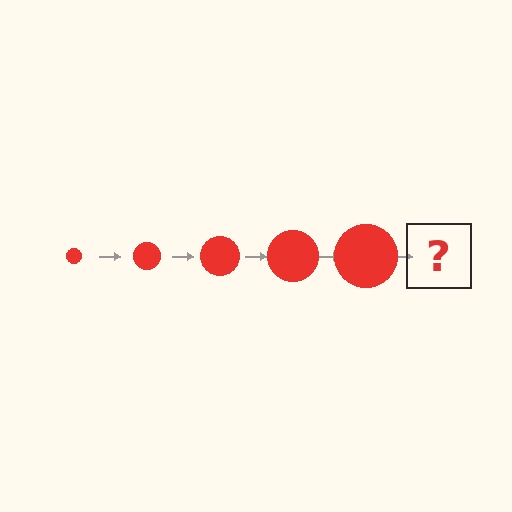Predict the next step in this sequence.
The next step is a red circle, larger than the previous one.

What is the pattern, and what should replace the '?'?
The pattern is that the circle gets progressively larger each step. The '?' should be a red circle, larger than the previous one.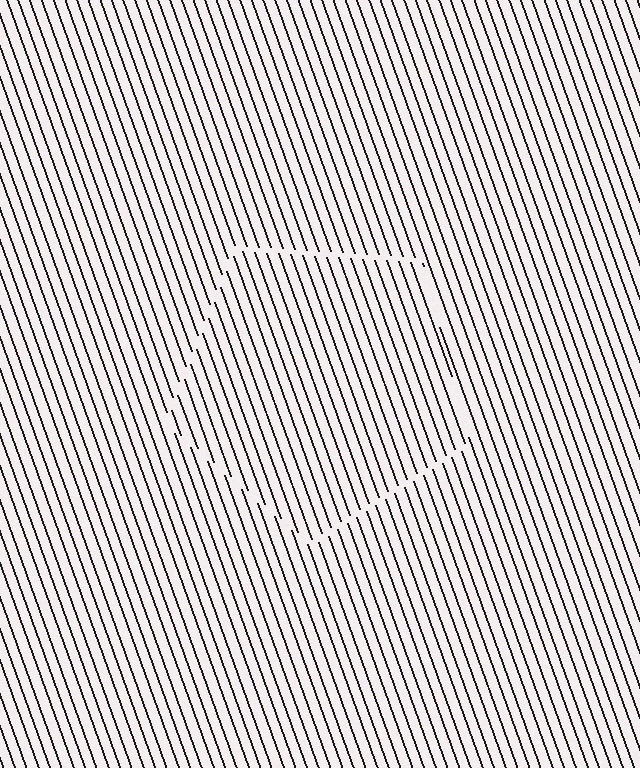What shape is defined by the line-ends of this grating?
An illusory pentagon. The interior of the shape contains the same grating, shifted by half a period — the contour is defined by the phase discontinuity where line-ends from the inner and outer gratings abut.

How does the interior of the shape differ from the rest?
The interior of the shape contains the same grating, shifted by half a period — the contour is defined by the phase discontinuity where line-ends from the inner and outer gratings abut.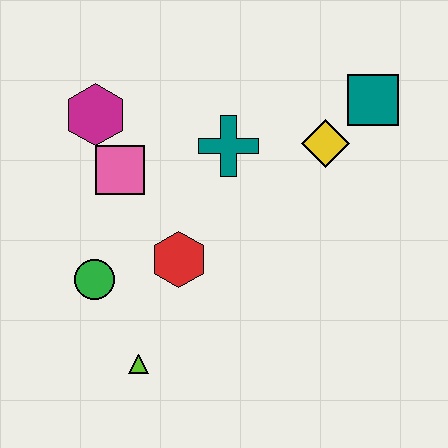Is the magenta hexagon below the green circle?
No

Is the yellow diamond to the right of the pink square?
Yes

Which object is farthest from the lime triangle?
The teal square is farthest from the lime triangle.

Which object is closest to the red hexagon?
The green circle is closest to the red hexagon.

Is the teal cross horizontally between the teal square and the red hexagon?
Yes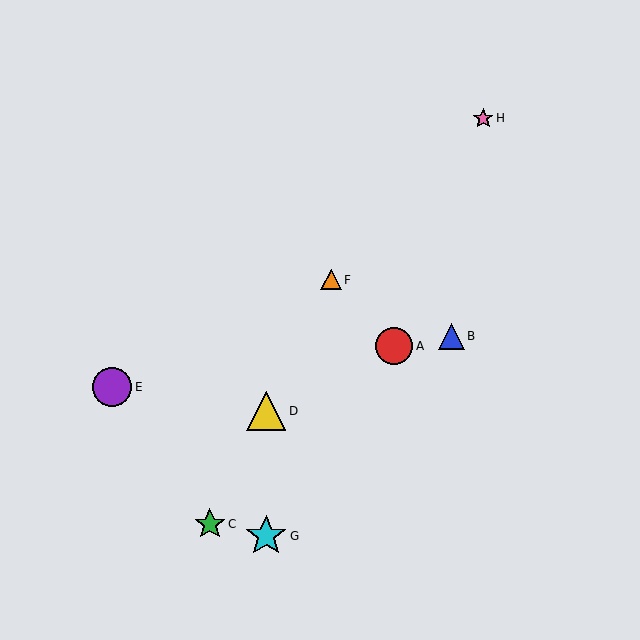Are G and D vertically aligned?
Yes, both are at x≈266.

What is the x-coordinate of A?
Object A is at x≈394.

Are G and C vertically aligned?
No, G is at x≈266 and C is at x≈210.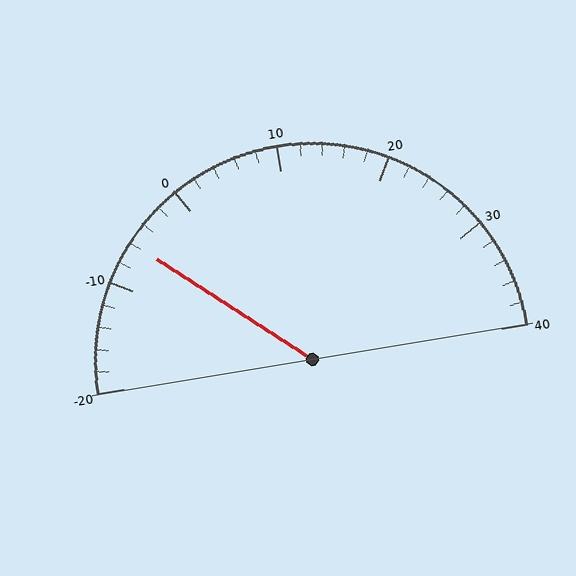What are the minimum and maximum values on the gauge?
The gauge ranges from -20 to 40.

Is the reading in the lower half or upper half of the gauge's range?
The reading is in the lower half of the range (-20 to 40).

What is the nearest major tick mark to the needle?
The nearest major tick mark is -10.